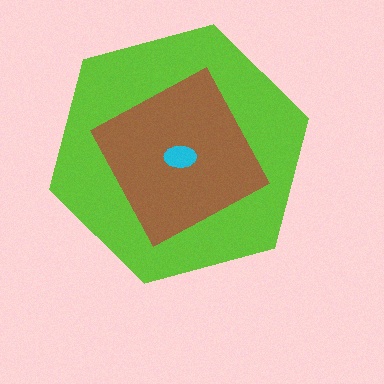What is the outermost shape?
The lime hexagon.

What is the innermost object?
The cyan ellipse.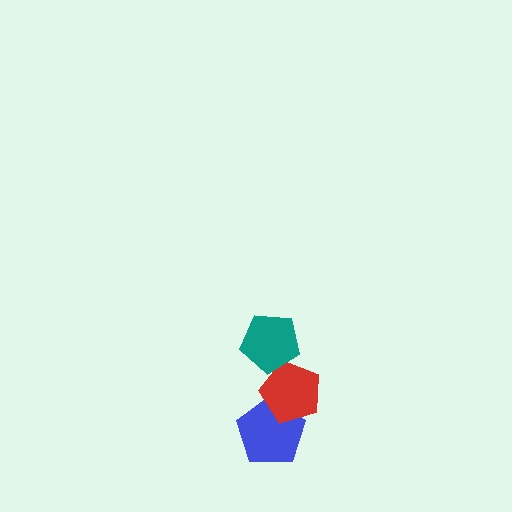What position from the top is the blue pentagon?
The blue pentagon is 3rd from the top.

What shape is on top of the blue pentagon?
The red pentagon is on top of the blue pentagon.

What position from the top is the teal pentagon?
The teal pentagon is 1st from the top.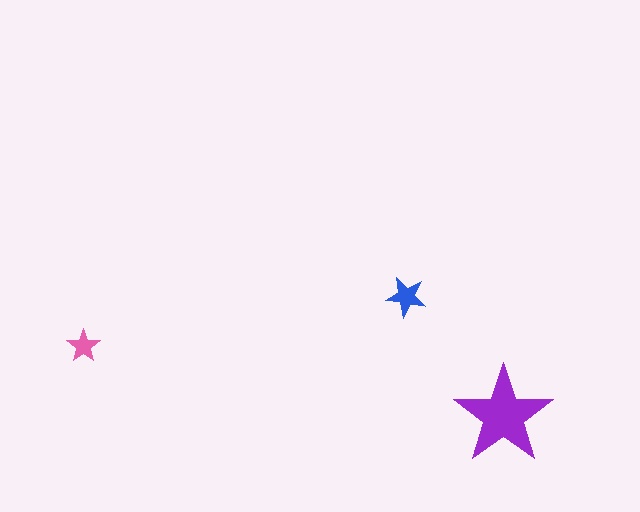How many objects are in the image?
There are 3 objects in the image.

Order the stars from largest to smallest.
the purple one, the blue one, the pink one.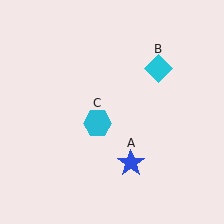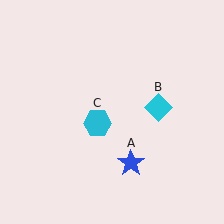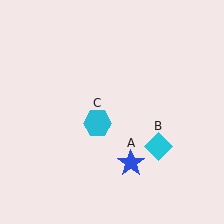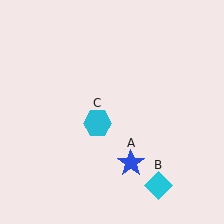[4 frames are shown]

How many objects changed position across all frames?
1 object changed position: cyan diamond (object B).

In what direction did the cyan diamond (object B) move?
The cyan diamond (object B) moved down.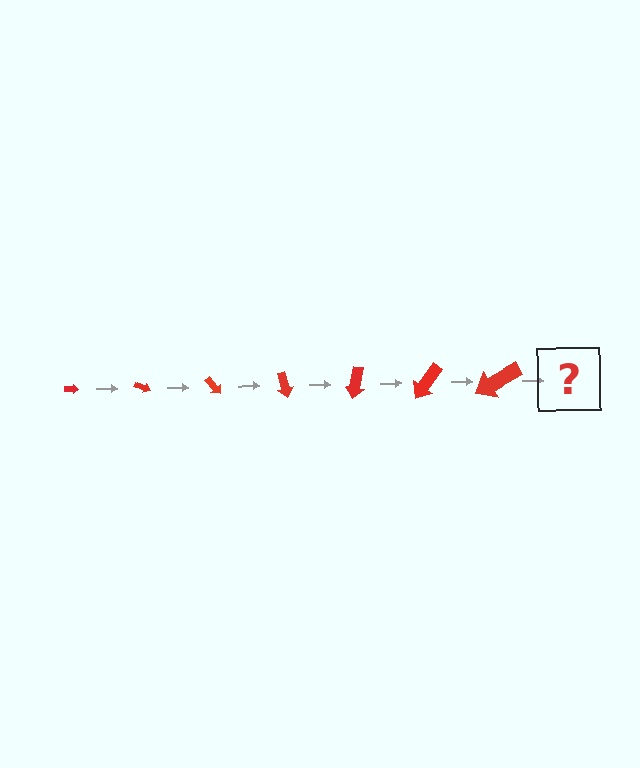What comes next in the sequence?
The next element should be an arrow, larger than the previous one and rotated 175 degrees from the start.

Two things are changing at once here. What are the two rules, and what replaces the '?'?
The two rules are that the arrow grows larger each step and it rotates 25 degrees each step. The '?' should be an arrow, larger than the previous one and rotated 175 degrees from the start.